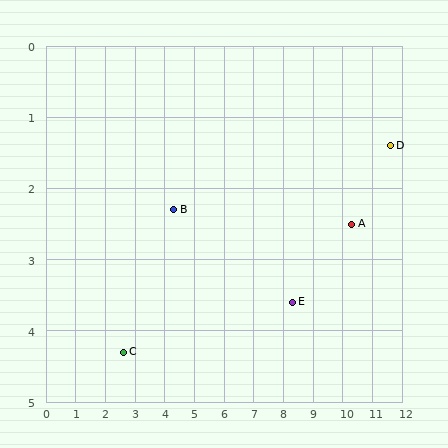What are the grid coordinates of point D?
Point D is at approximately (11.6, 1.4).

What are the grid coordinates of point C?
Point C is at approximately (2.6, 4.3).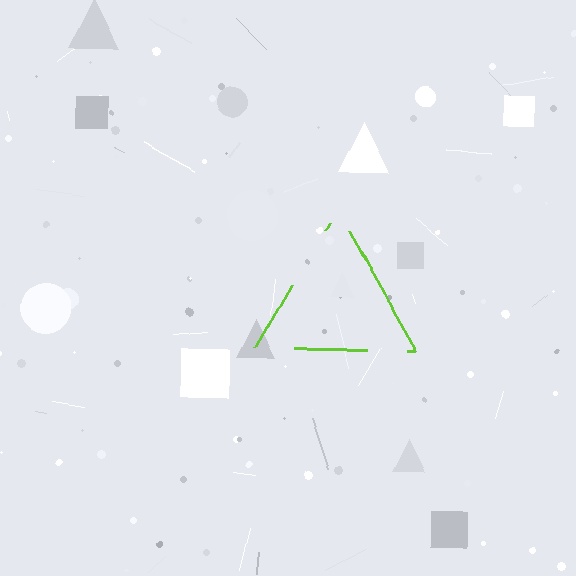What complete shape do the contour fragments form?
The contour fragments form a triangle.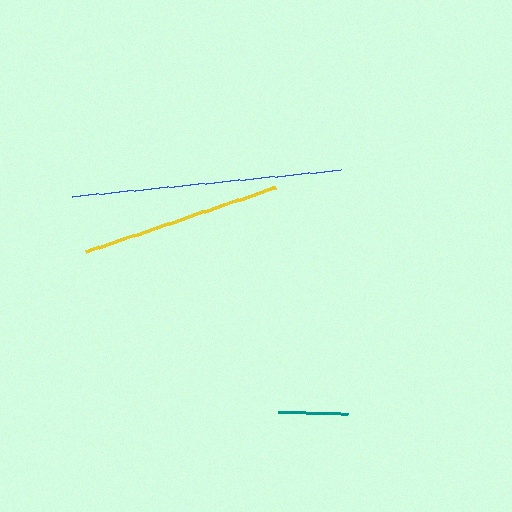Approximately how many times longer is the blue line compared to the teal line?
The blue line is approximately 3.8 times the length of the teal line.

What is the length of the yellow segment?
The yellow segment is approximately 200 pixels long.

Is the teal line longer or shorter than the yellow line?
The yellow line is longer than the teal line.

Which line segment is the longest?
The blue line is the longest at approximately 270 pixels.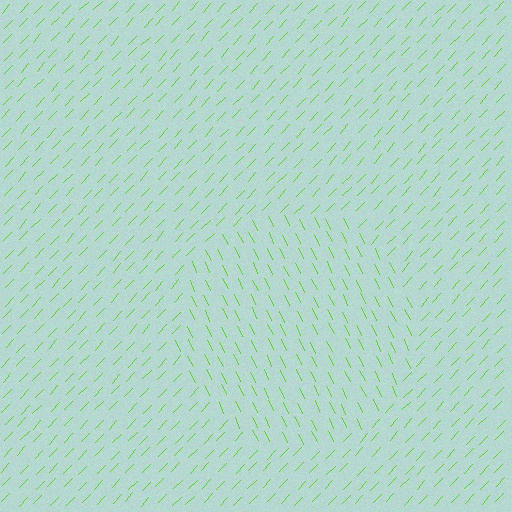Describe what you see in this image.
The image is filled with small lime line segments. A circle region in the image has lines oriented differently from the surrounding lines, creating a visible texture boundary.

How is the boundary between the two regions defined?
The boundary is defined purely by a change in line orientation (approximately 70 degrees difference). All lines are the same color and thickness.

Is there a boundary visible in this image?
Yes, there is a texture boundary formed by a change in line orientation.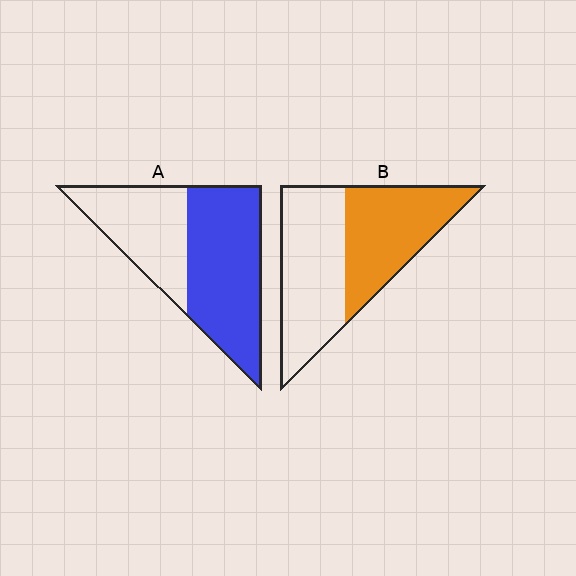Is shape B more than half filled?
Roughly half.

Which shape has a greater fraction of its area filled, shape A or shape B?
Shape A.